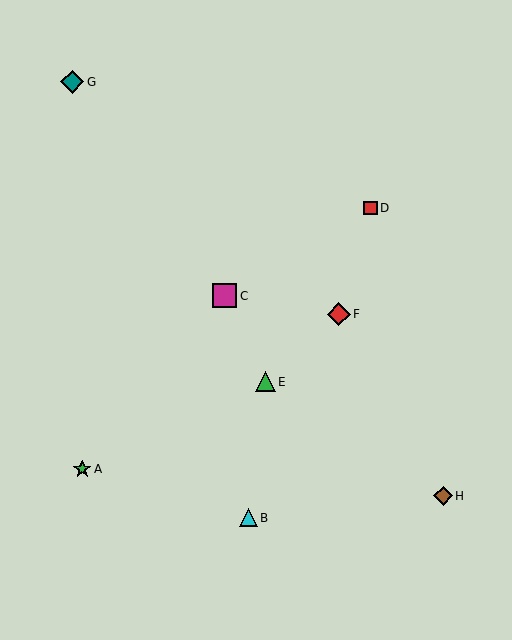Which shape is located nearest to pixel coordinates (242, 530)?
The cyan triangle (labeled B) at (248, 518) is nearest to that location.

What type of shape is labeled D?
Shape D is a red square.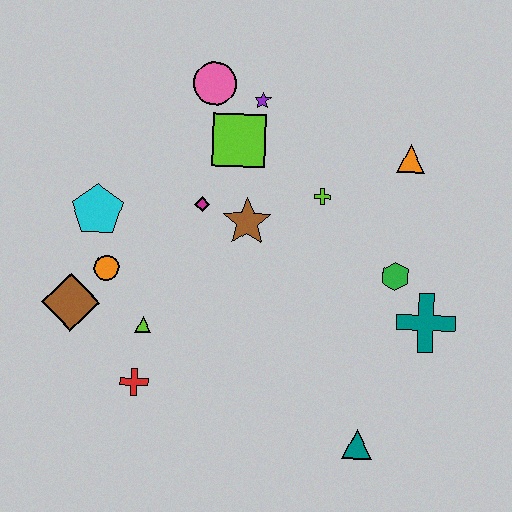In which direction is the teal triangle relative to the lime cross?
The teal triangle is below the lime cross.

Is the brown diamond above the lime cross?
No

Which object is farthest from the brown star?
The teal triangle is farthest from the brown star.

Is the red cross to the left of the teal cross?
Yes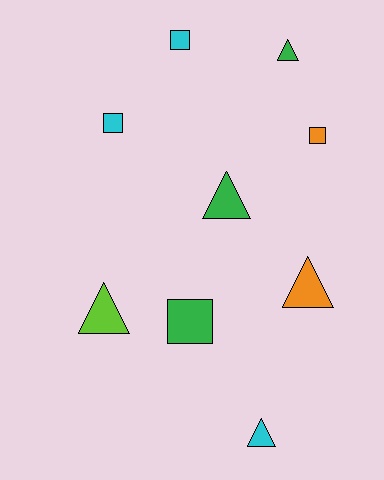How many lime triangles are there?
There is 1 lime triangle.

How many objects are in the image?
There are 9 objects.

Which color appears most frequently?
Green, with 3 objects.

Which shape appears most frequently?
Triangle, with 5 objects.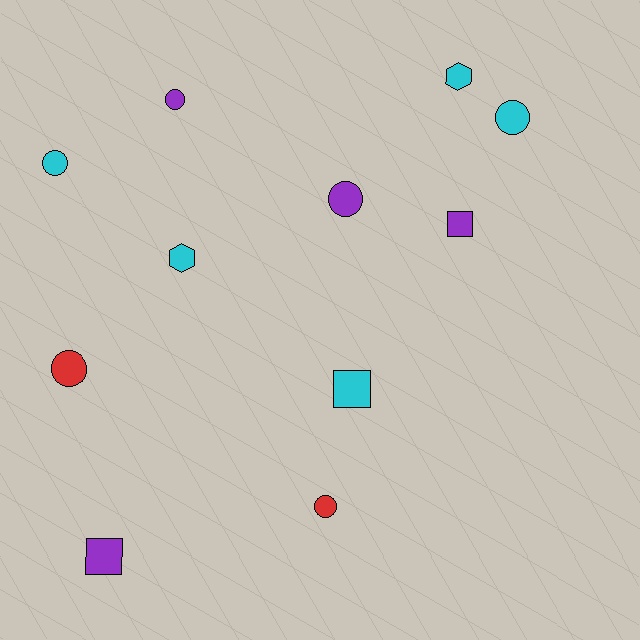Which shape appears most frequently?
Circle, with 6 objects.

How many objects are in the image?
There are 11 objects.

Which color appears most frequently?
Cyan, with 5 objects.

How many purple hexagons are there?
There are no purple hexagons.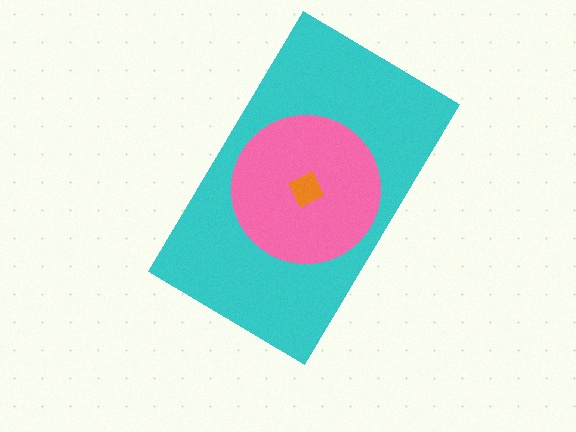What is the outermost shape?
The cyan rectangle.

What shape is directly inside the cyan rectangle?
The pink circle.